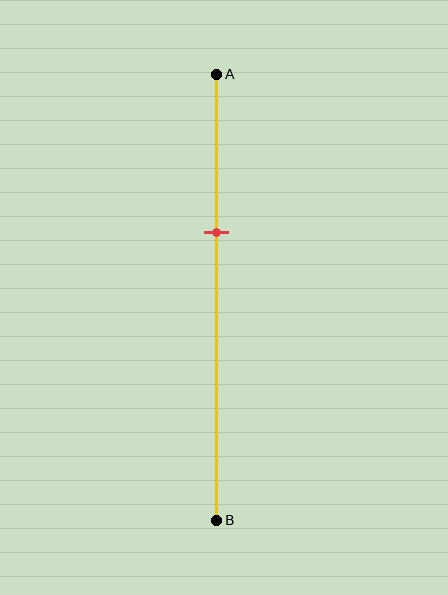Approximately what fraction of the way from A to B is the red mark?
The red mark is approximately 35% of the way from A to B.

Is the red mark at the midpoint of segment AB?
No, the mark is at about 35% from A, not at the 50% midpoint.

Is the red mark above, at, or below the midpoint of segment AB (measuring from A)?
The red mark is above the midpoint of segment AB.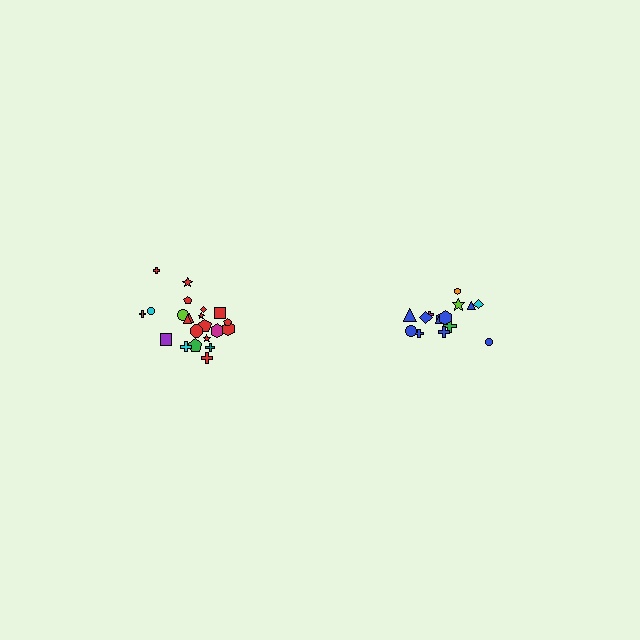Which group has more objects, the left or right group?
The left group.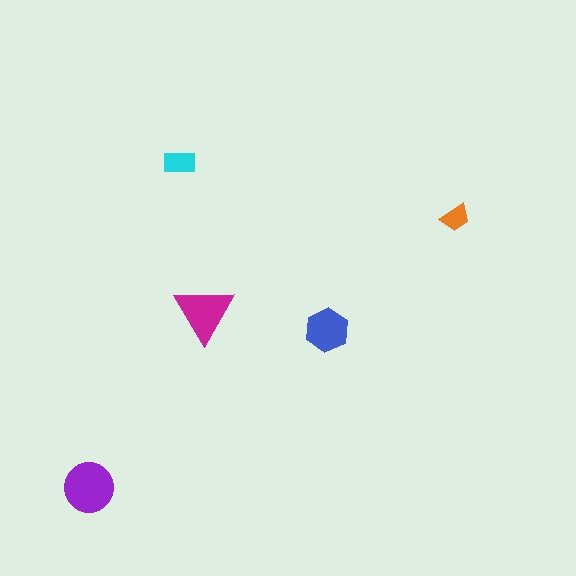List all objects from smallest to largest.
The orange trapezoid, the cyan rectangle, the blue hexagon, the magenta triangle, the purple circle.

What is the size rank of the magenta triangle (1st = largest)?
2nd.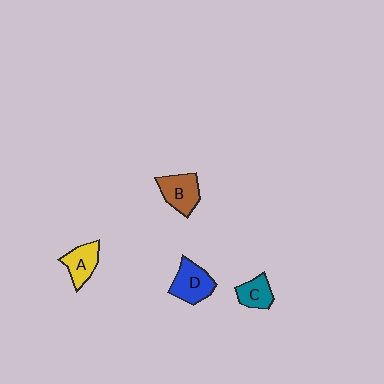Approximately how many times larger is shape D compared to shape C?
Approximately 1.4 times.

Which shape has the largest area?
Shape D (blue).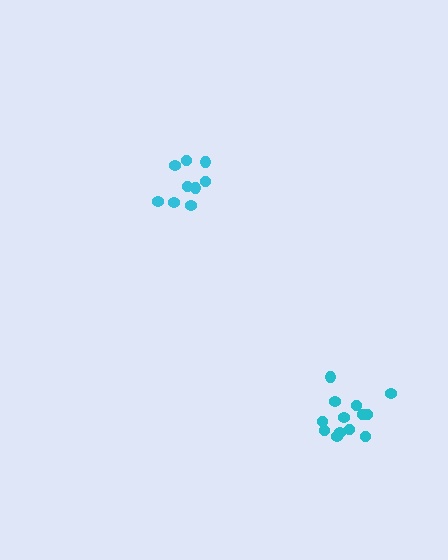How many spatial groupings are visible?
There are 2 spatial groupings.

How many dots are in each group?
Group 1: 13 dots, Group 2: 9 dots (22 total).